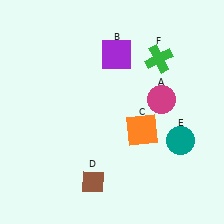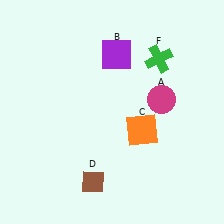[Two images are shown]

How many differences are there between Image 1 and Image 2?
There is 1 difference between the two images.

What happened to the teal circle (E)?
The teal circle (E) was removed in Image 2. It was in the bottom-right area of Image 1.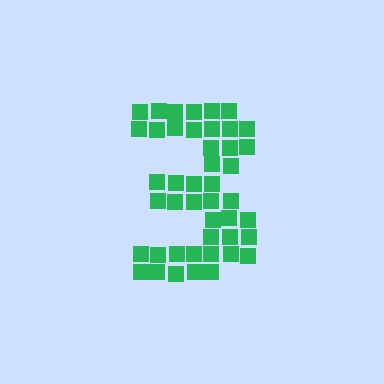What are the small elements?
The small elements are squares.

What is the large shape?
The large shape is the digit 3.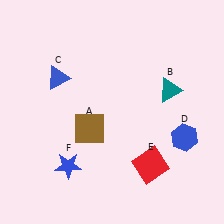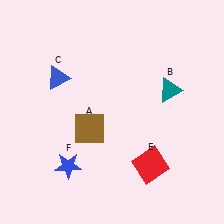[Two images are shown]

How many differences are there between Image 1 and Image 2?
There is 1 difference between the two images.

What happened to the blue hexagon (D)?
The blue hexagon (D) was removed in Image 2. It was in the bottom-right area of Image 1.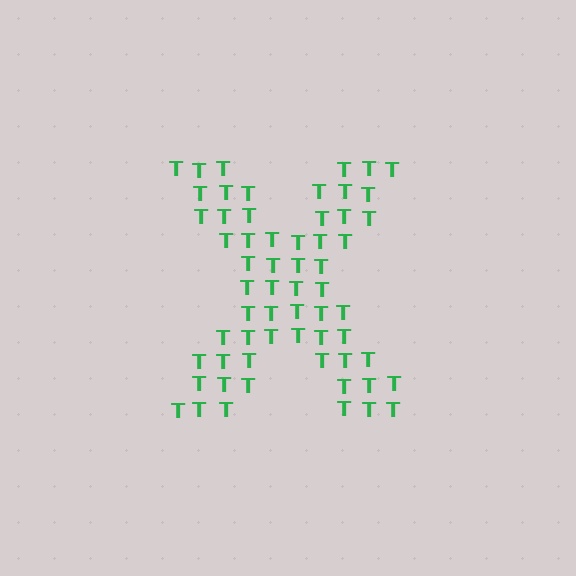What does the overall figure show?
The overall figure shows the letter X.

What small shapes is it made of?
It is made of small letter T's.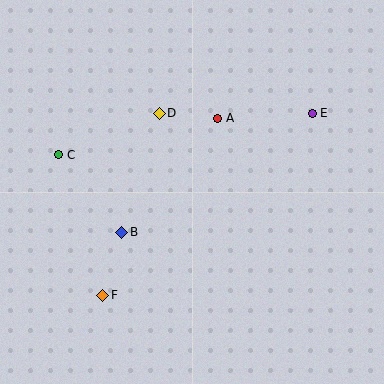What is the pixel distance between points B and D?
The distance between B and D is 125 pixels.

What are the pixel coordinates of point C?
Point C is at (59, 155).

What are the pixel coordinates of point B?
Point B is at (122, 232).